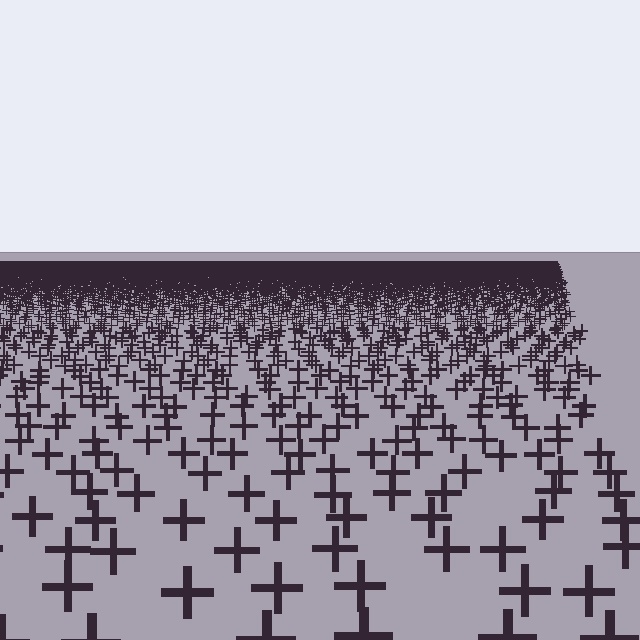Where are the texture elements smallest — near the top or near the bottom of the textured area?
Near the top.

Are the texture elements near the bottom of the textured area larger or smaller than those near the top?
Larger. Near the bottom, elements are closer to the viewer and appear at a bigger on-screen size.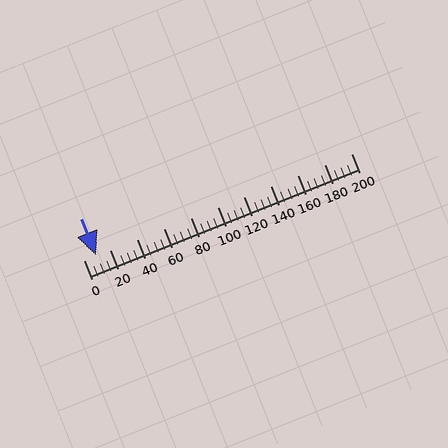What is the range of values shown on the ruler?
The ruler shows values from 0 to 200.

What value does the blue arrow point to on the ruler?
The blue arrow points to approximately 9.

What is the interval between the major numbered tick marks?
The major tick marks are spaced 20 units apart.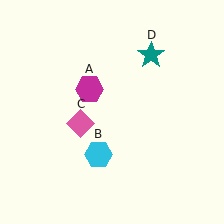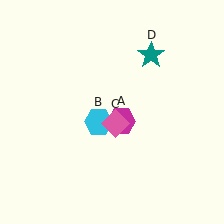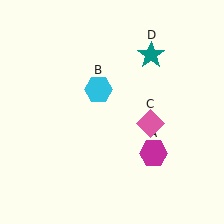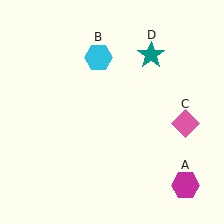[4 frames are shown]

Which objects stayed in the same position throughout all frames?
Teal star (object D) remained stationary.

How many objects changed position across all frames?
3 objects changed position: magenta hexagon (object A), cyan hexagon (object B), pink diamond (object C).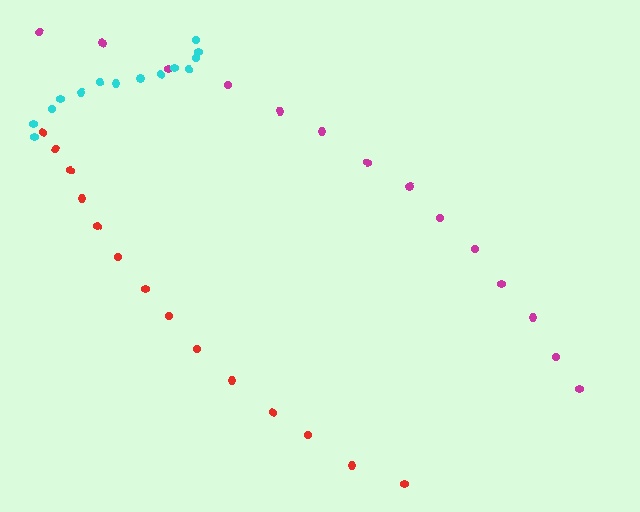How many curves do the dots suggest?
There are 3 distinct paths.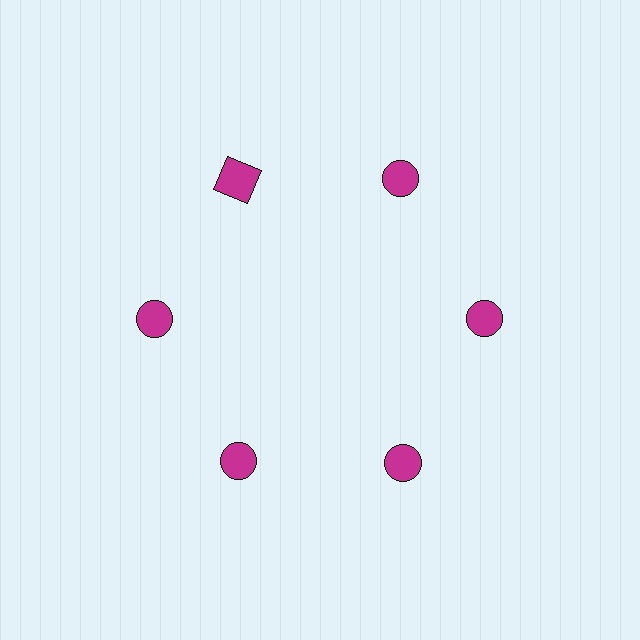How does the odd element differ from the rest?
It has a different shape: square instead of circle.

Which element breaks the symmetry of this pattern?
The magenta square at roughly the 11 o'clock position breaks the symmetry. All other shapes are magenta circles.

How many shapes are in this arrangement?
There are 6 shapes arranged in a ring pattern.